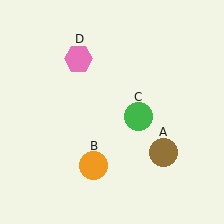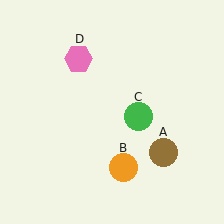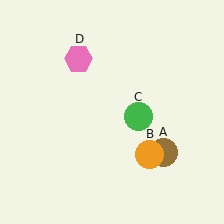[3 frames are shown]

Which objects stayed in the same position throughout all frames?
Brown circle (object A) and green circle (object C) and pink hexagon (object D) remained stationary.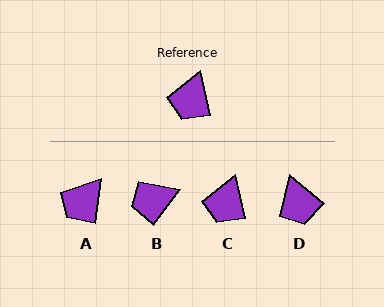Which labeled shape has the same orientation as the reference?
C.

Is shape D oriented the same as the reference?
No, it is off by about 38 degrees.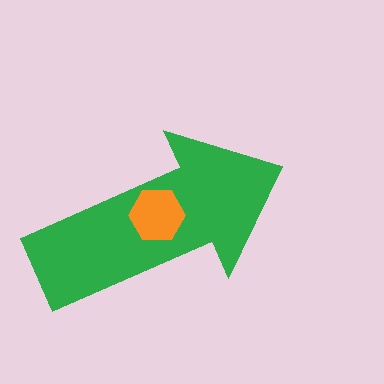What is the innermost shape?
The orange hexagon.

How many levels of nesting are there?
2.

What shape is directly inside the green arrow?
The orange hexagon.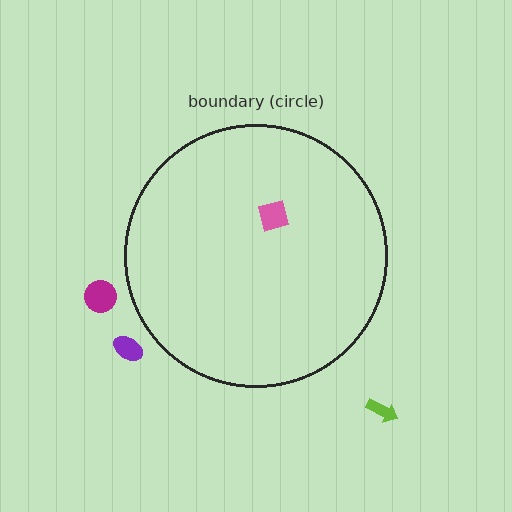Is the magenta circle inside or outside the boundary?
Outside.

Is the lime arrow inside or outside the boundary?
Outside.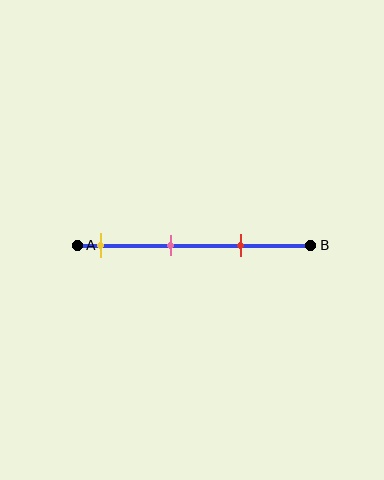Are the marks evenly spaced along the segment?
Yes, the marks are approximately evenly spaced.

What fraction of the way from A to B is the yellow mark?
The yellow mark is approximately 10% (0.1) of the way from A to B.